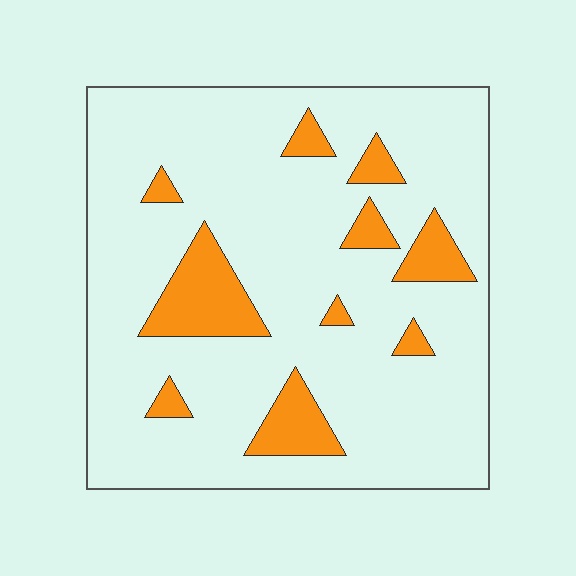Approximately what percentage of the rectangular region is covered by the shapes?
Approximately 15%.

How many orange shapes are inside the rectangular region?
10.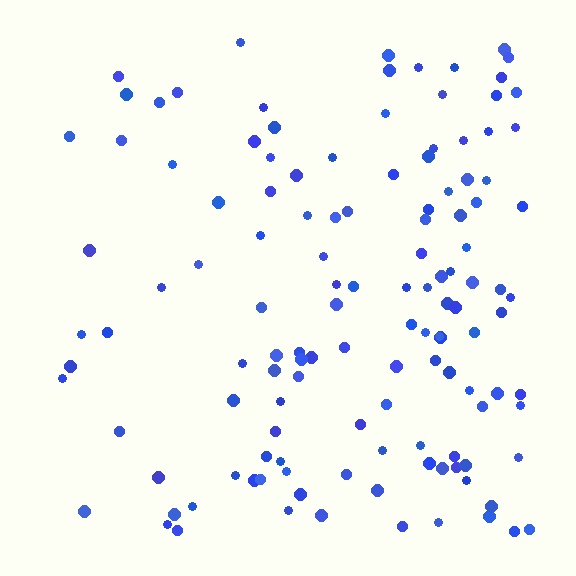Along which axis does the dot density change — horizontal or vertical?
Horizontal.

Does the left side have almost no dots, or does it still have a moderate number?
Still a moderate number, just noticeably fewer than the right.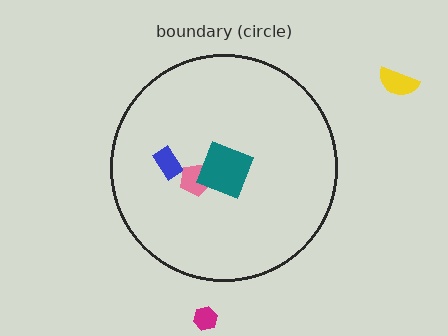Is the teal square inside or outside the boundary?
Inside.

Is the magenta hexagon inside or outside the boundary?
Outside.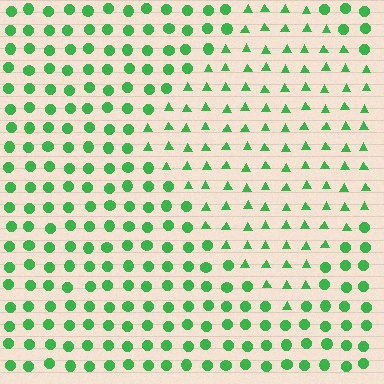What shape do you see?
I see a diamond.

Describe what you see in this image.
The image is filled with small green elements arranged in a uniform grid. A diamond-shaped region contains triangles, while the surrounding area contains circles. The boundary is defined purely by the change in element shape.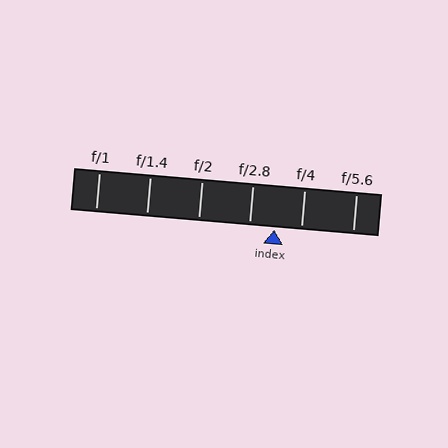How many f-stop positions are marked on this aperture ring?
There are 6 f-stop positions marked.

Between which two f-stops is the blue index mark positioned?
The index mark is between f/2.8 and f/4.